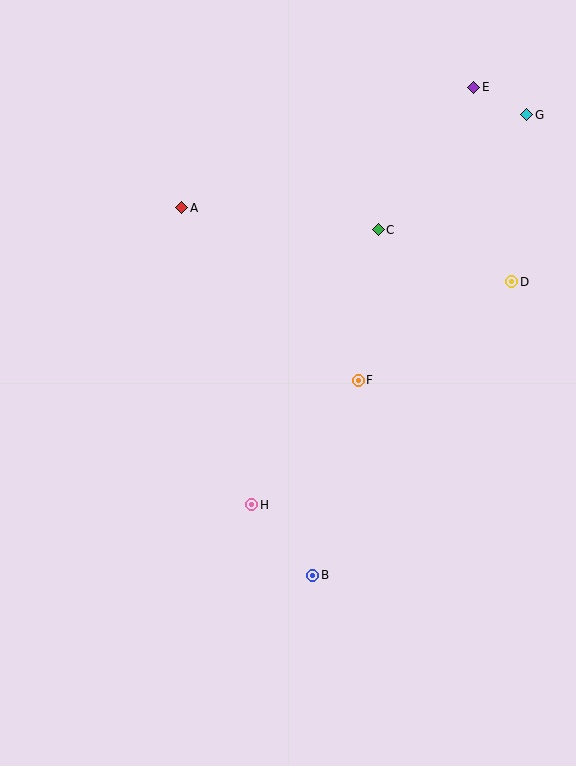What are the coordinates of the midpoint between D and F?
The midpoint between D and F is at (435, 331).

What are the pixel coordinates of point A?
Point A is at (182, 208).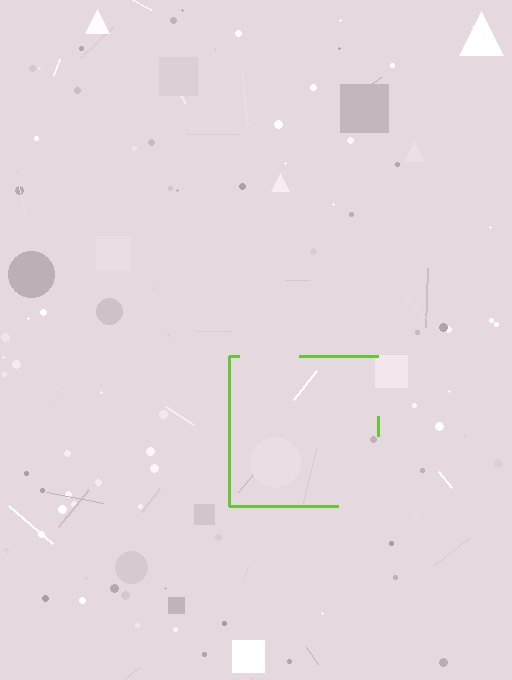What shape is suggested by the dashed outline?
The dashed outline suggests a square.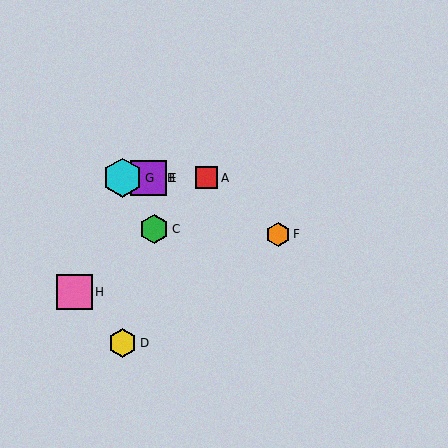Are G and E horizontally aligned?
Yes, both are at y≈178.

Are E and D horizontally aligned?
No, E is at y≈178 and D is at y≈343.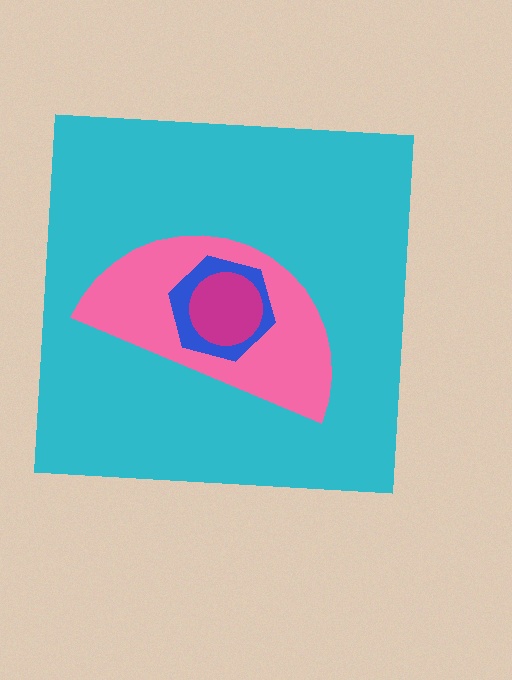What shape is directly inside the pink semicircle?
The blue hexagon.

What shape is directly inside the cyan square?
The pink semicircle.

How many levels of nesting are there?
4.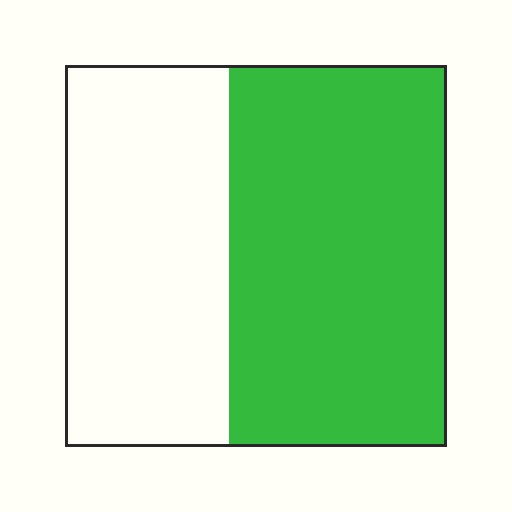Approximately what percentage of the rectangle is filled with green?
Approximately 55%.